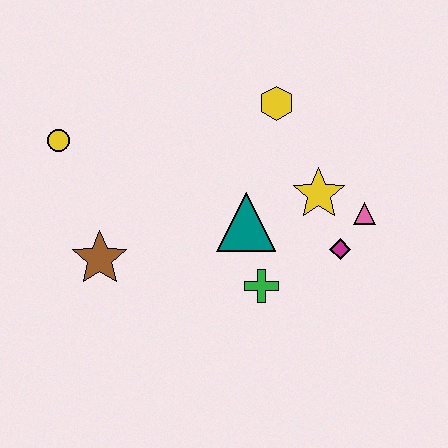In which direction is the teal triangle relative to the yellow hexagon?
The teal triangle is below the yellow hexagon.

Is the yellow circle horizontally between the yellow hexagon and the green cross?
No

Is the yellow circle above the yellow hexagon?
No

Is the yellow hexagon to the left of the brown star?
No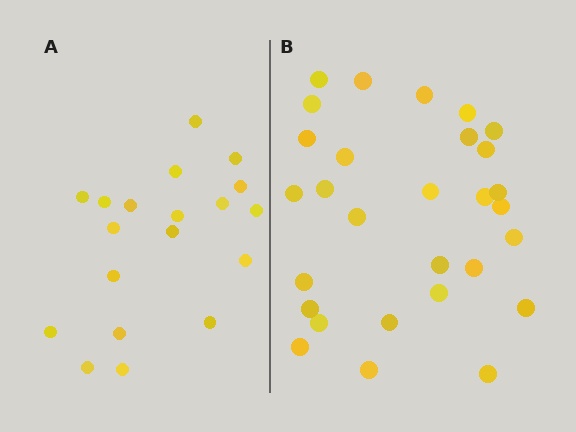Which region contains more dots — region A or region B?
Region B (the right region) has more dots.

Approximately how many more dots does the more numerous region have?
Region B has roughly 10 or so more dots than region A.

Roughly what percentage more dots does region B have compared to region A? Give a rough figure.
About 55% more.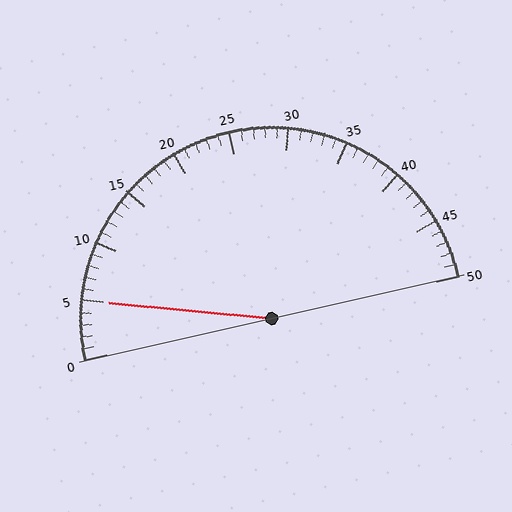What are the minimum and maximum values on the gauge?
The gauge ranges from 0 to 50.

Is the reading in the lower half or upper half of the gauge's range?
The reading is in the lower half of the range (0 to 50).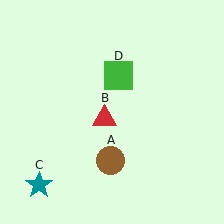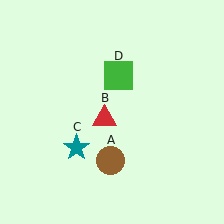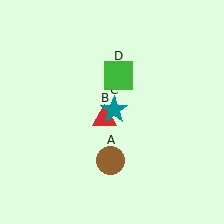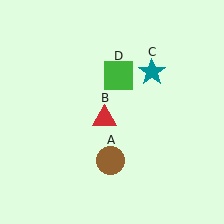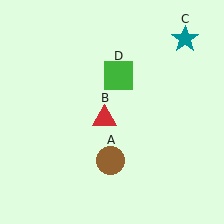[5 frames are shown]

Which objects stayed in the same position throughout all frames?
Brown circle (object A) and red triangle (object B) and green square (object D) remained stationary.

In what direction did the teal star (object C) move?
The teal star (object C) moved up and to the right.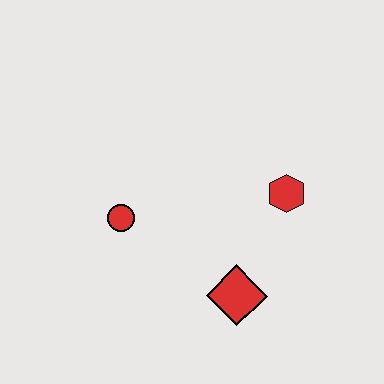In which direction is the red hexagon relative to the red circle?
The red hexagon is to the right of the red circle.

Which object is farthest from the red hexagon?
The red circle is farthest from the red hexagon.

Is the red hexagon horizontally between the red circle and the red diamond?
No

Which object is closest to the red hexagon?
The red diamond is closest to the red hexagon.